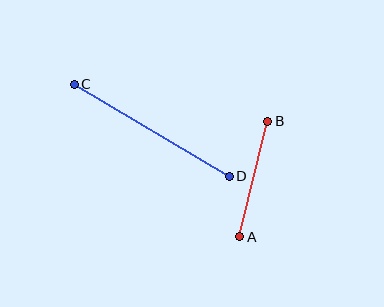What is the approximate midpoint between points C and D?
The midpoint is at approximately (152, 130) pixels.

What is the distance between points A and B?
The distance is approximately 118 pixels.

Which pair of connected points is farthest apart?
Points C and D are farthest apart.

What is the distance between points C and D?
The distance is approximately 181 pixels.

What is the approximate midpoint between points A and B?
The midpoint is at approximately (254, 179) pixels.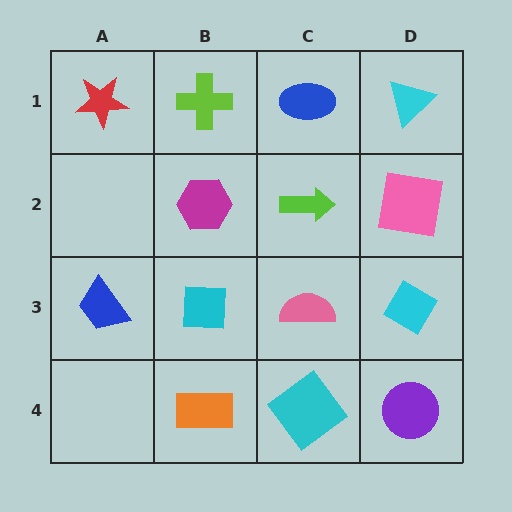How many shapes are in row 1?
4 shapes.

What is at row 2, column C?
A lime arrow.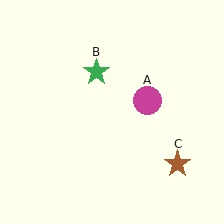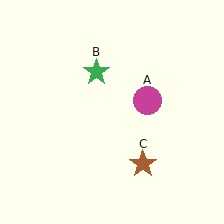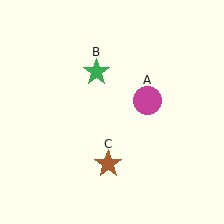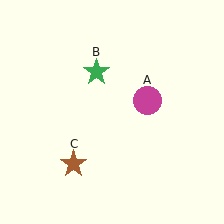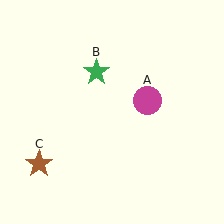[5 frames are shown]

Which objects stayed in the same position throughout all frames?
Magenta circle (object A) and green star (object B) remained stationary.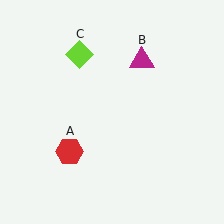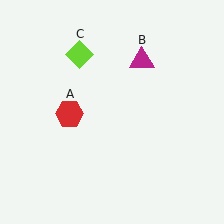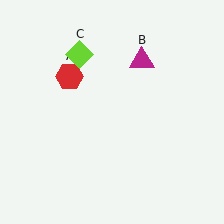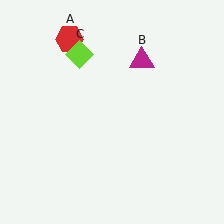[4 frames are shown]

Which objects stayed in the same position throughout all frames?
Magenta triangle (object B) and lime diamond (object C) remained stationary.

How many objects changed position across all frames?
1 object changed position: red hexagon (object A).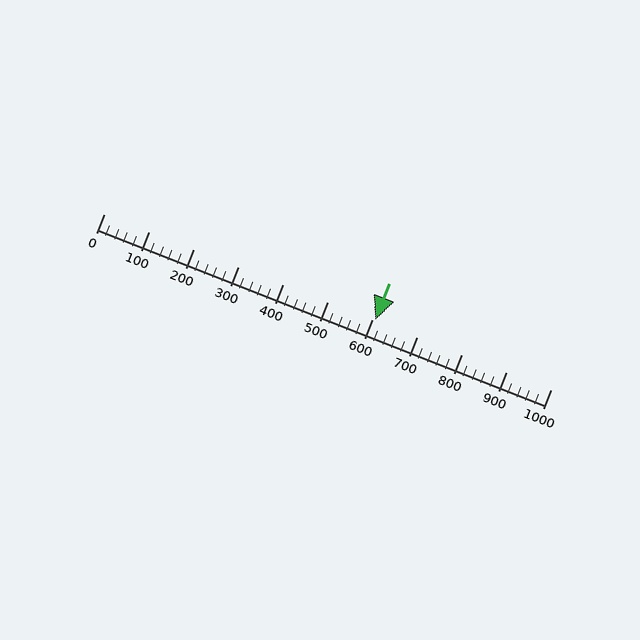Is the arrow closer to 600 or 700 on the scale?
The arrow is closer to 600.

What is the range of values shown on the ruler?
The ruler shows values from 0 to 1000.